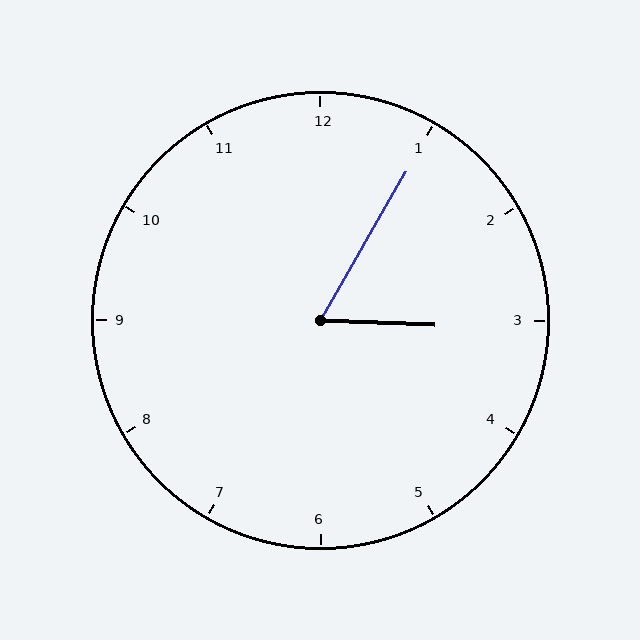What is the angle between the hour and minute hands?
Approximately 62 degrees.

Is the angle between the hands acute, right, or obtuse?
It is acute.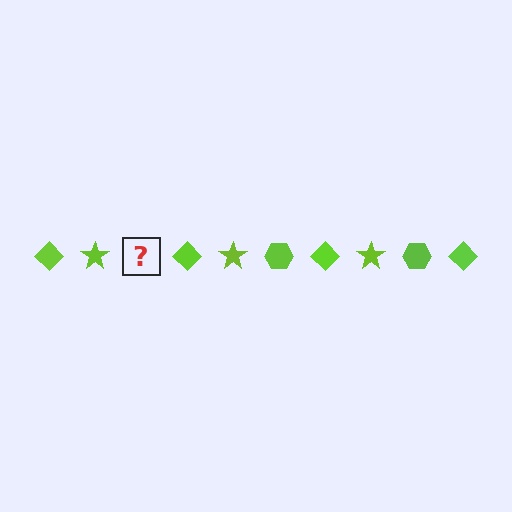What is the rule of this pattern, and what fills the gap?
The rule is that the pattern cycles through diamond, star, hexagon shapes in lime. The gap should be filled with a lime hexagon.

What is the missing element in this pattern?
The missing element is a lime hexagon.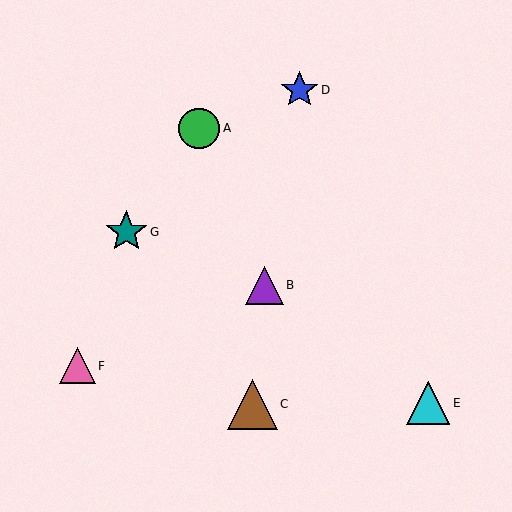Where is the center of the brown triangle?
The center of the brown triangle is at (252, 404).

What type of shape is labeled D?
Shape D is a blue star.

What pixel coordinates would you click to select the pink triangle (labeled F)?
Click at (77, 366) to select the pink triangle F.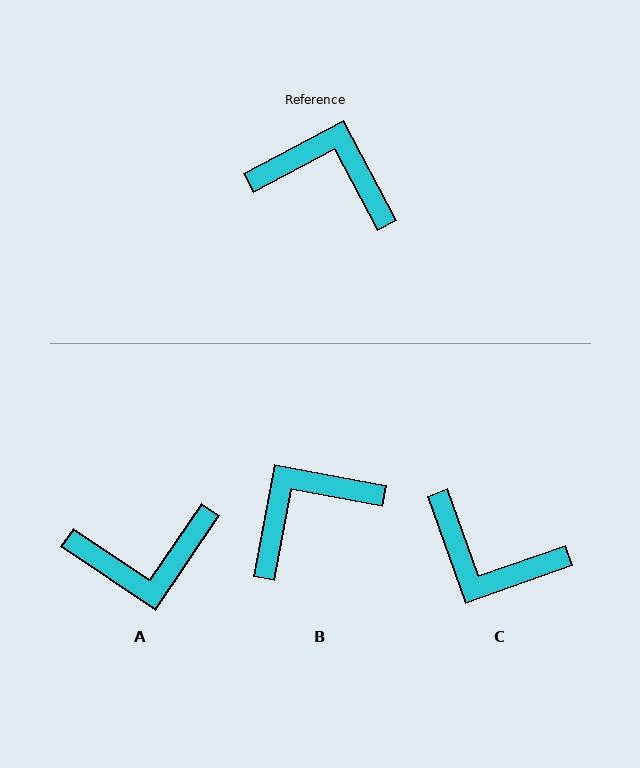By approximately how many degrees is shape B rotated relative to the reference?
Approximately 52 degrees counter-clockwise.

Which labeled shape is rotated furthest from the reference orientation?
C, about 171 degrees away.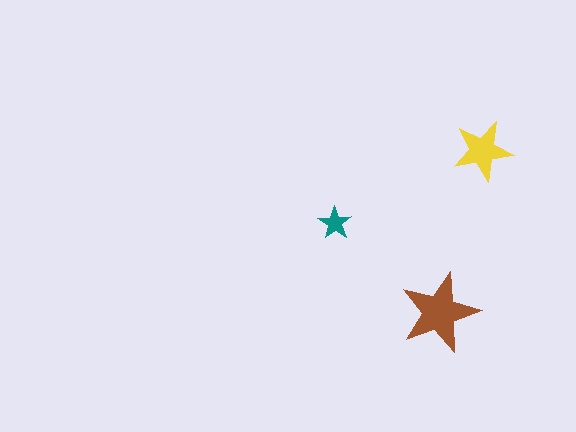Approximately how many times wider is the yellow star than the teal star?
About 2 times wider.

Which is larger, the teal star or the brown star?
The brown one.